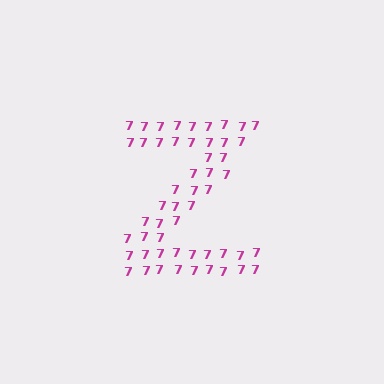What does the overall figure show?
The overall figure shows the letter Z.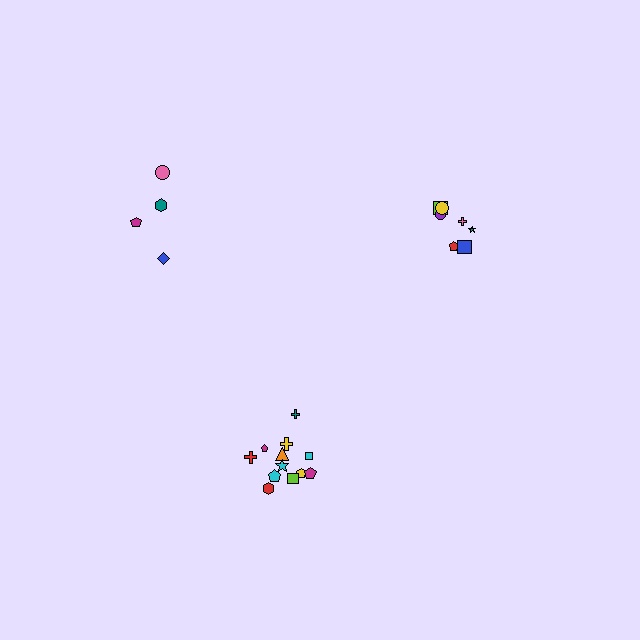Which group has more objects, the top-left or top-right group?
The top-right group.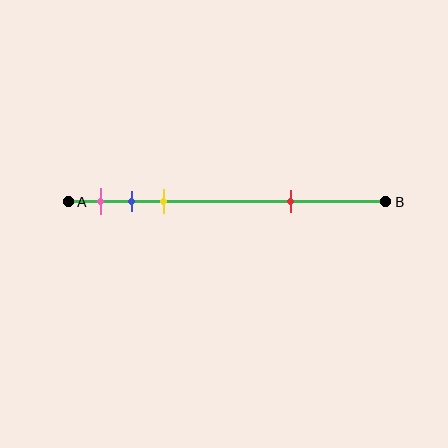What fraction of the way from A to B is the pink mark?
The pink mark is approximately 10% (0.1) of the way from A to B.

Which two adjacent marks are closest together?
The blue and yellow marks are the closest adjacent pair.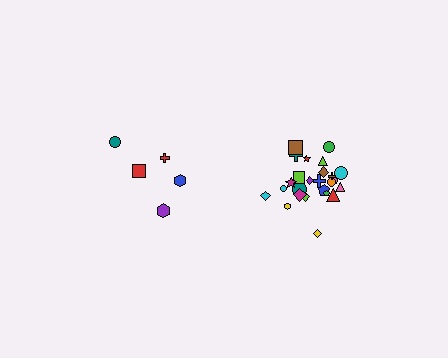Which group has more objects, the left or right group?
The right group.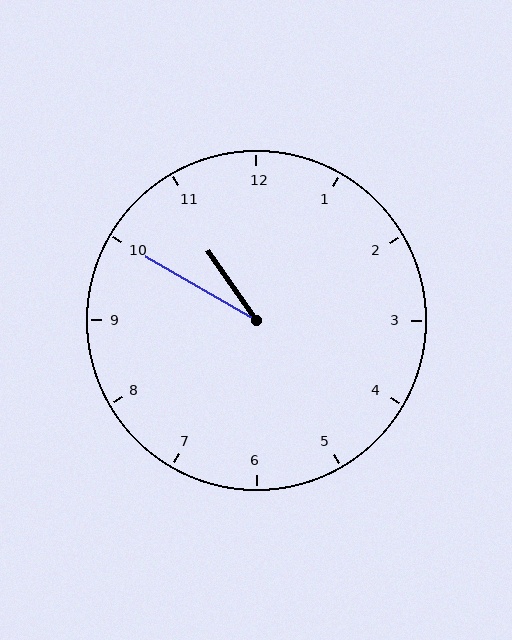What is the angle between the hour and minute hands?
Approximately 25 degrees.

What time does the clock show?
10:50.